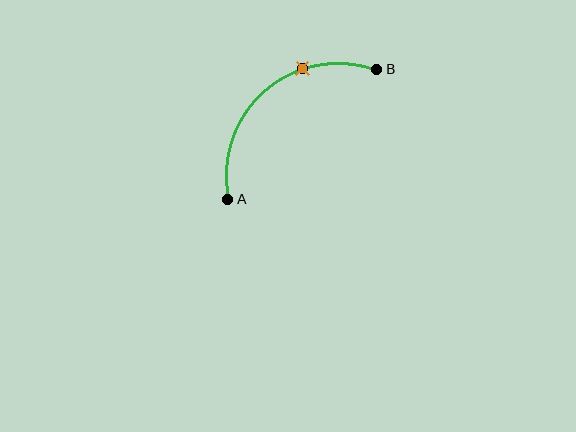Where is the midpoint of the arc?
The arc midpoint is the point on the curve farthest from the straight line joining A and B. It sits above and to the left of that line.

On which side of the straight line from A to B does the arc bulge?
The arc bulges above and to the left of the straight line connecting A and B.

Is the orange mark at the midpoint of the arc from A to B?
No. The orange mark lies on the arc but is closer to endpoint B. The arc midpoint would be at the point on the curve equidistant along the arc from both A and B.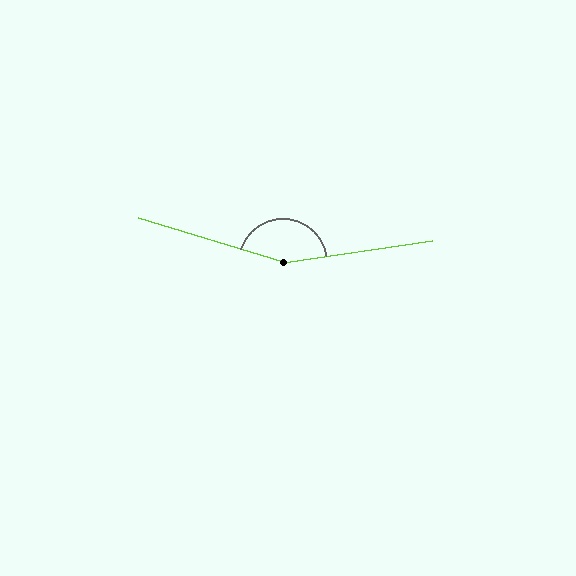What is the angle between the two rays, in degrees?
Approximately 154 degrees.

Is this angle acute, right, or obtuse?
It is obtuse.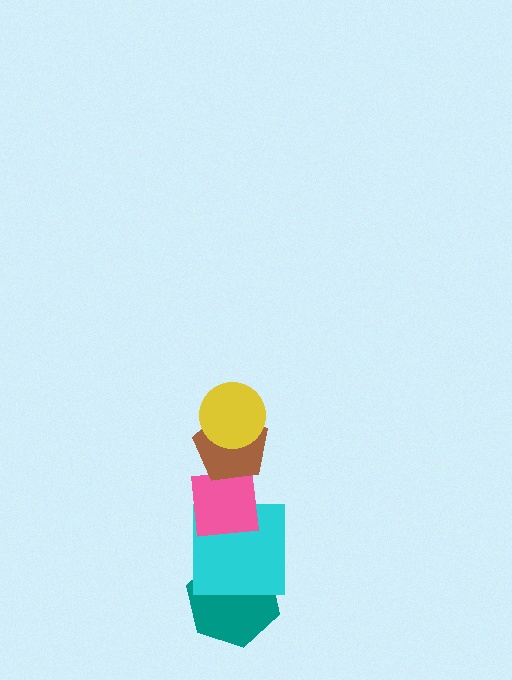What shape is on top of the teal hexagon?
The cyan square is on top of the teal hexagon.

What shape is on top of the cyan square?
The pink square is on top of the cyan square.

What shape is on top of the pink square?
The brown pentagon is on top of the pink square.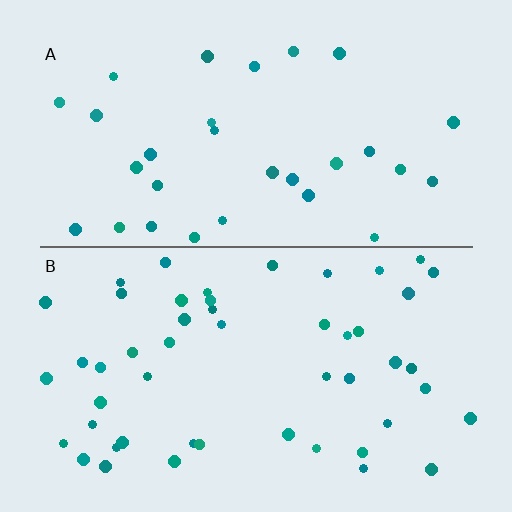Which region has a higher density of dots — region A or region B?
B (the bottom).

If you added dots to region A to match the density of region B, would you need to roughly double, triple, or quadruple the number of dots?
Approximately double.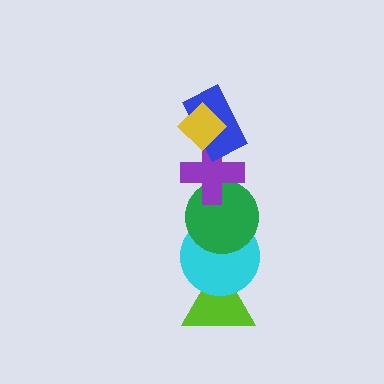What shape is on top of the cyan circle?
The green circle is on top of the cyan circle.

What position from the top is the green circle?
The green circle is 4th from the top.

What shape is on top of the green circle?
The purple cross is on top of the green circle.